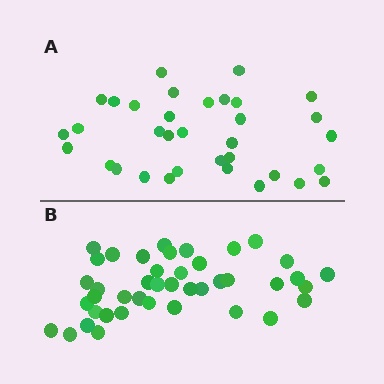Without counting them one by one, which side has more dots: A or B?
Region B (the bottom region) has more dots.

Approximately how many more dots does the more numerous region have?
Region B has roughly 8 or so more dots than region A.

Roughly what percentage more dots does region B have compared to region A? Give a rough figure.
About 25% more.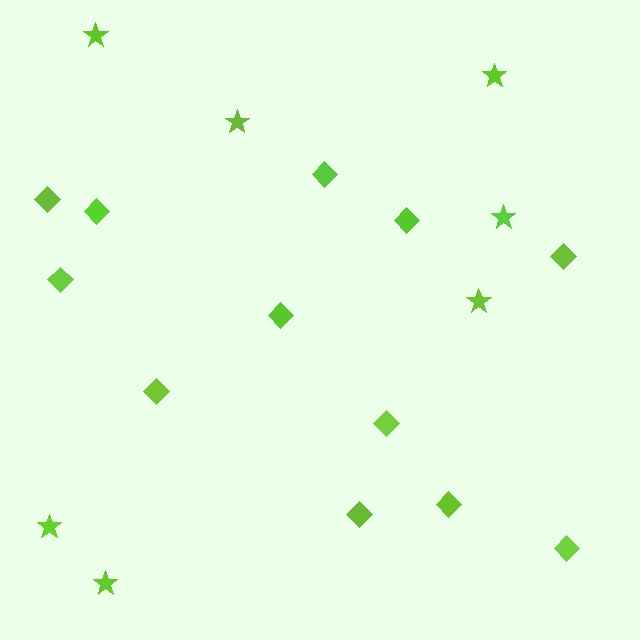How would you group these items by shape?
There are 2 groups: one group of diamonds (12) and one group of stars (7).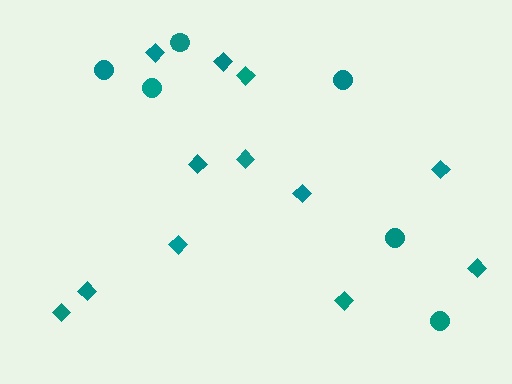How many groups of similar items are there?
There are 2 groups: one group of diamonds (12) and one group of circles (6).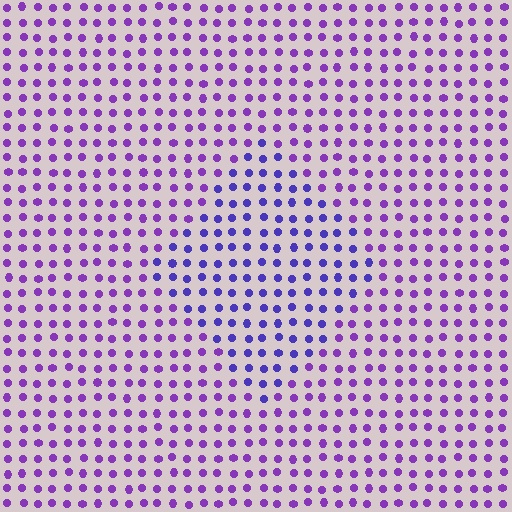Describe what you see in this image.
The image is filled with small purple elements in a uniform arrangement. A diamond-shaped region is visible where the elements are tinted to a slightly different hue, forming a subtle color boundary.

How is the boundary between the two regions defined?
The boundary is defined purely by a slight shift in hue (about 29 degrees). Spacing, size, and orientation are identical on both sides.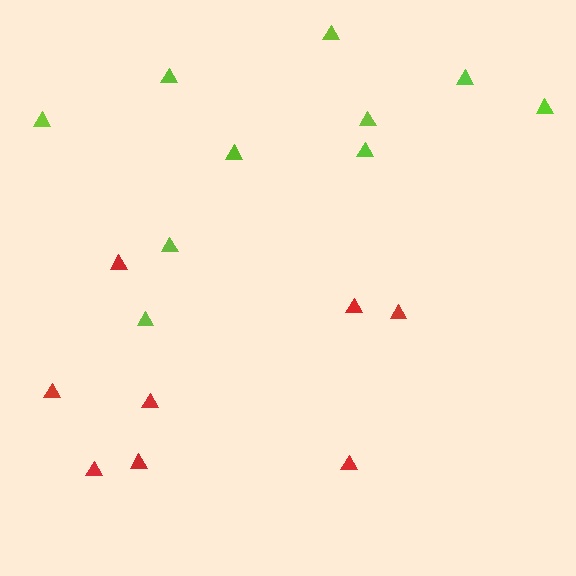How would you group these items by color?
There are 2 groups: one group of red triangles (8) and one group of lime triangles (10).